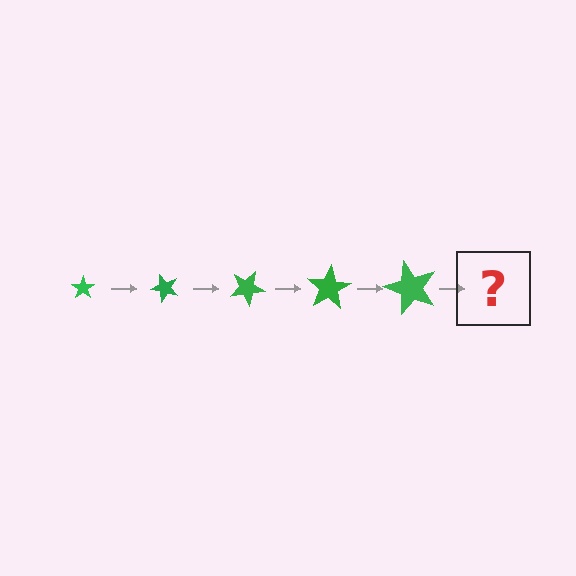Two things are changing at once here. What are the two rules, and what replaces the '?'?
The two rules are that the star grows larger each step and it rotates 50 degrees each step. The '?' should be a star, larger than the previous one and rotated 250 degrees from the start.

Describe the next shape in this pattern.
It should be a star, larger than the previous one and rotated 250 degrees from the start.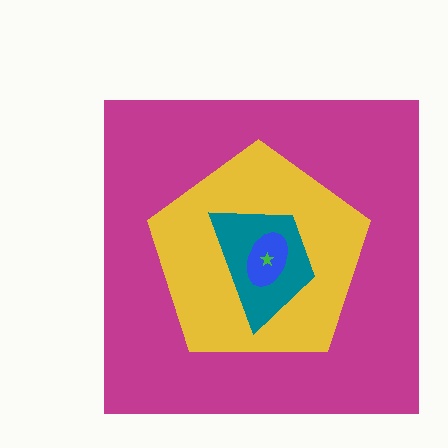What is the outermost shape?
The magenta square.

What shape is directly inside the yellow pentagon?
The teal trapezoid.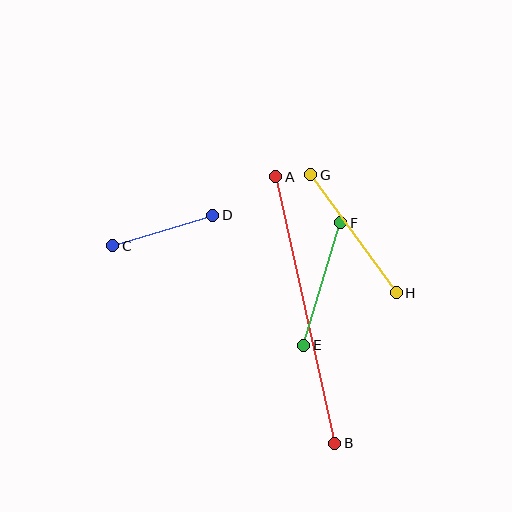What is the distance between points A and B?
The distance is approximately 273 pixels.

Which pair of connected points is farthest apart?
Points A and B are farthest apart.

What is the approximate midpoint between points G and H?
The midpoint is at approximately (353, 234) pixels.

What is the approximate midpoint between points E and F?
The midpoint is at approximately (322, 284) pixels.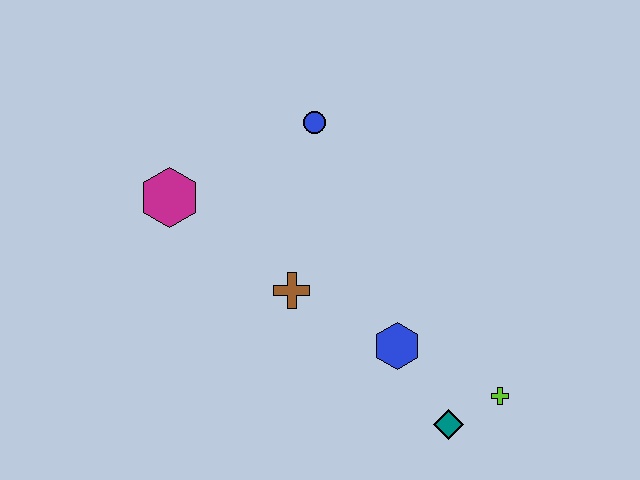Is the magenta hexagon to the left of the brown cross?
Yes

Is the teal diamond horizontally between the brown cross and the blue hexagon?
No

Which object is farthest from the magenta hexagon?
The lime cross is farthest from the magenta hexagon.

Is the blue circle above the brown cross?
Yes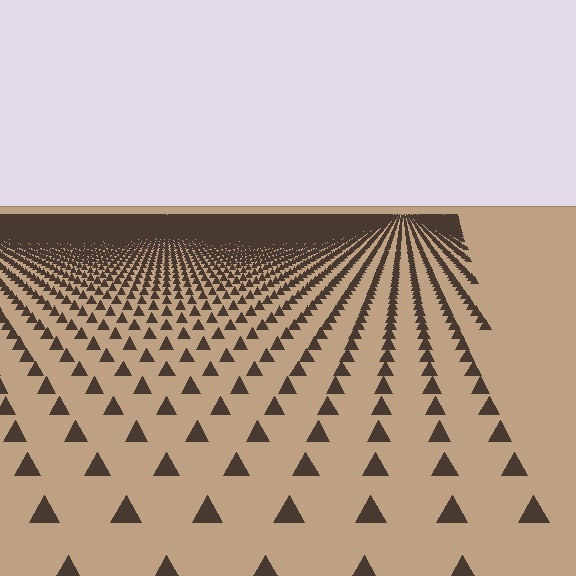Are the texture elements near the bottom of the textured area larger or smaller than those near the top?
Larger. Near the bottom, elements are closer to the viewer and appear at a bigger on-screen size.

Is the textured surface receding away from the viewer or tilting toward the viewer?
The surface is receding away from the viewer. Texture elements get smaller and denser toward the top.